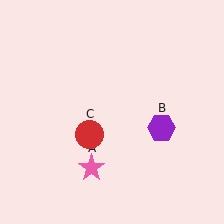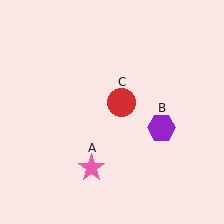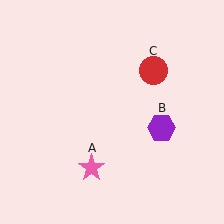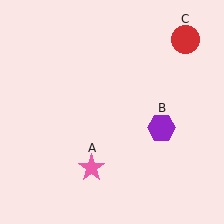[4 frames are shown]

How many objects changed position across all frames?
1 object changed position: red circle (object C).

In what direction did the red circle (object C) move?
The red circle (object C) moved up and to the right.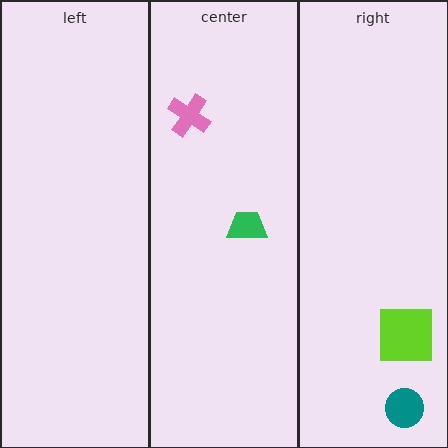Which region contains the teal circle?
The right region.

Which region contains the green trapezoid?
The center region.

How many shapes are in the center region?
2.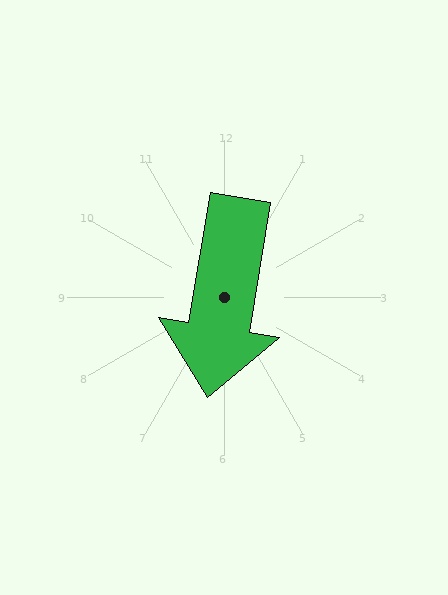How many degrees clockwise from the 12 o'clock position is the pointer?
Approximately 189 degrees.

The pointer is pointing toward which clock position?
Roughly 6 o'clock.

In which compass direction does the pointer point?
South.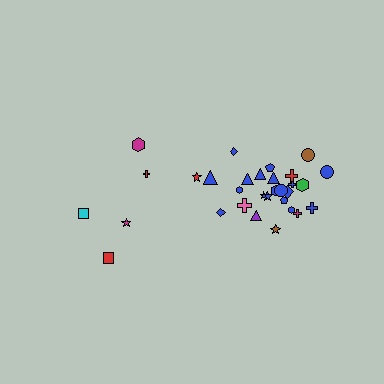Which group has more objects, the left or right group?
The right group.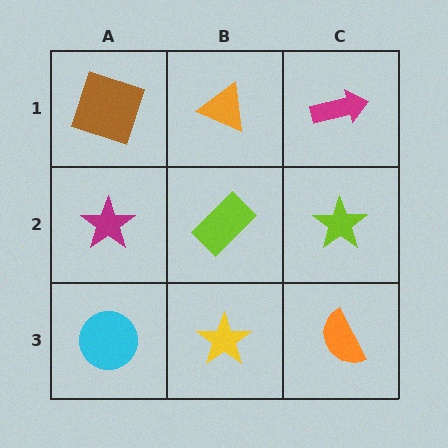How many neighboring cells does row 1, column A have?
2.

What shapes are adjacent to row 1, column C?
A lime star (row 2, column C), an orange triangle (row 1, column B).